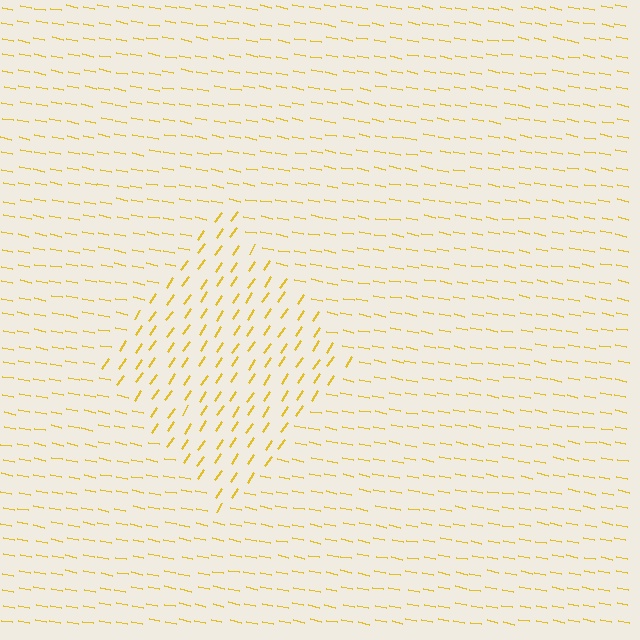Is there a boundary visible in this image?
Yes, there is a texture boundary formed by a change in line orientation.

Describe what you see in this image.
The image is filled with small yellow line segments. A diamond region in the image has lines oriented differently from the surrounding lines, creating a visible texture boundary.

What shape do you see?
I see a diamond.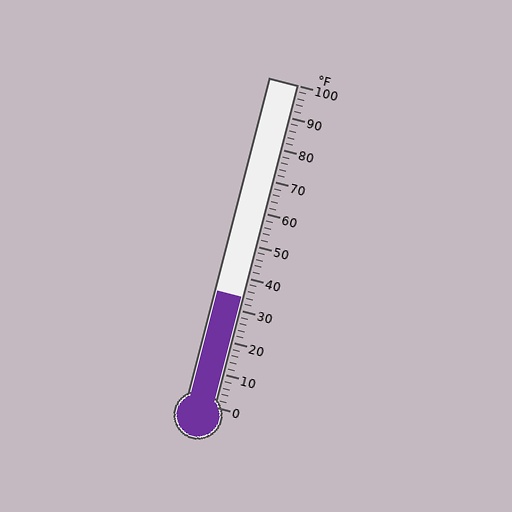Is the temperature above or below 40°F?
The temperature is below 40°F.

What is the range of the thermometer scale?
The thermometer scale ranges from 0°F to 100°F.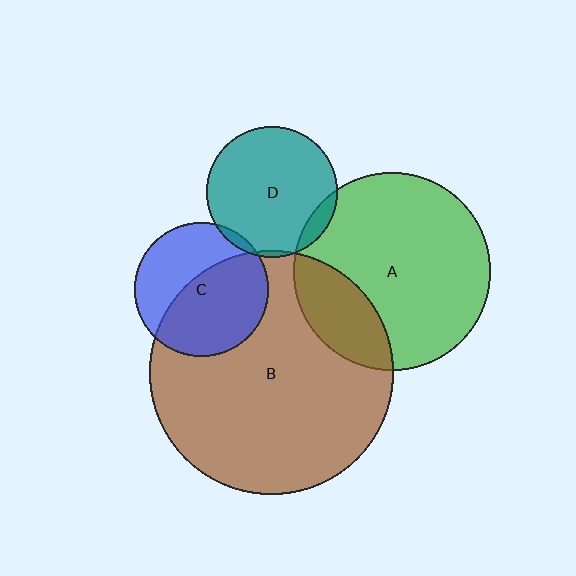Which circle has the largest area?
Circle B (brown).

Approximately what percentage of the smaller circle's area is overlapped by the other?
Approximately 10%.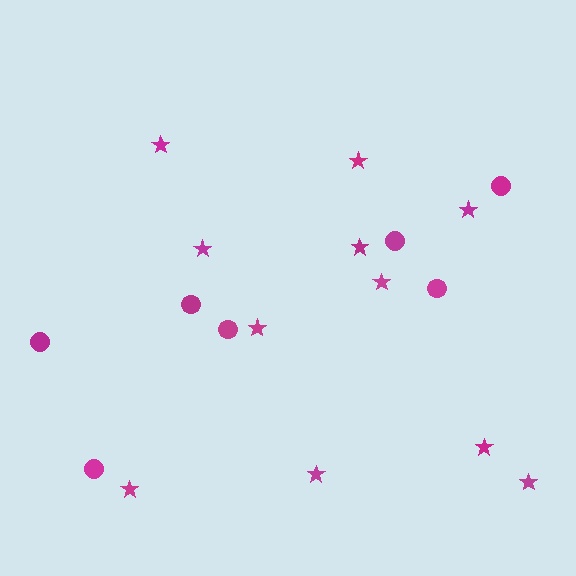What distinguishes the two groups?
There are 2 groups: one group of circles (7) and one group of stars (11).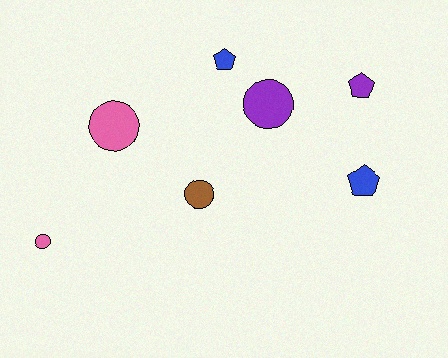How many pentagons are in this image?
There are 3 pentagons.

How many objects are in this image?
There are 7 objects.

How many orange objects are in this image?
There are no orange objects.